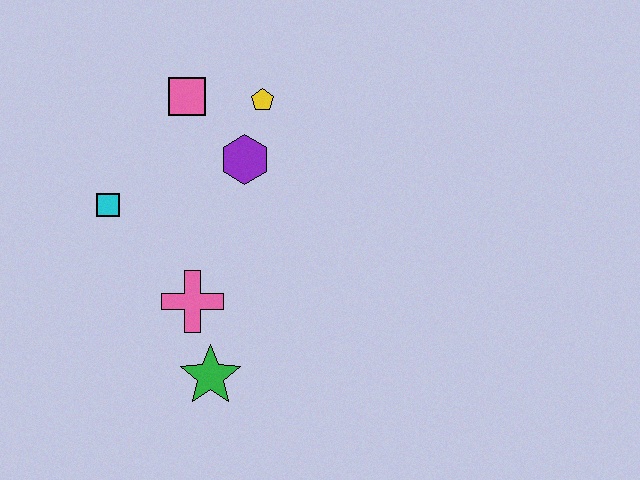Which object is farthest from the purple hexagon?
The green star is farthest from the purple hexagon.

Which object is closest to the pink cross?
The green star is closest to the pink cross.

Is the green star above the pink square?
No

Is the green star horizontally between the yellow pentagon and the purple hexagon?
No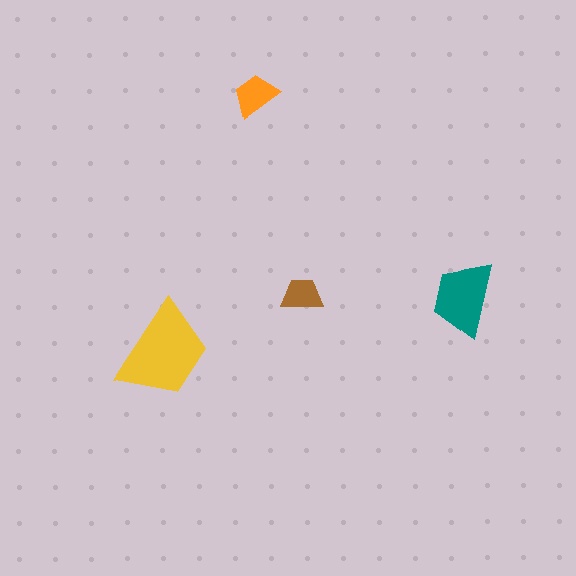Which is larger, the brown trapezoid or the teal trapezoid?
The teal one.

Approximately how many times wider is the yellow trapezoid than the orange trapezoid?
About 2 times wider.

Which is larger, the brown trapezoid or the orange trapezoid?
The orange one.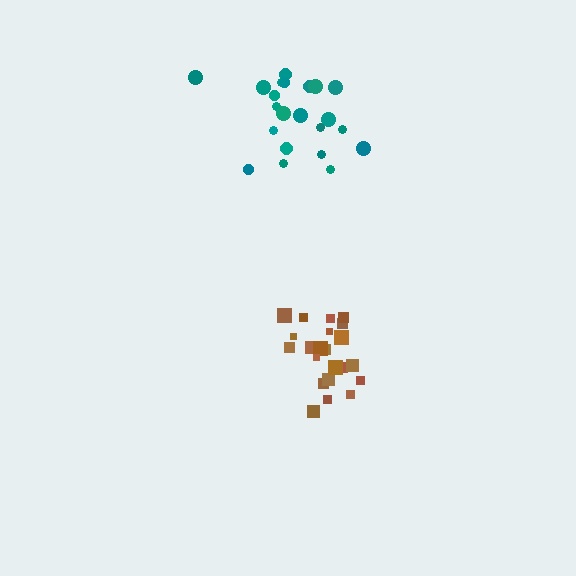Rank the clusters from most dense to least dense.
brown, teal.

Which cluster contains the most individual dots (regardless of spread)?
Teal (22).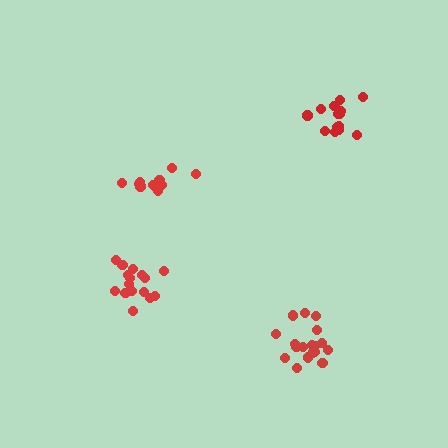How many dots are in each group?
Group 1: 15 dots, Group 2: 16 dots, Group 3: 19 dots, Group 4: 14 dots (64 total).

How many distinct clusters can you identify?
There are 4 distinct clusters.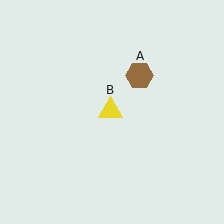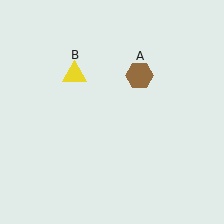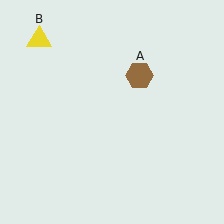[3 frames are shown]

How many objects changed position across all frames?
1 object changed position: yellow triangle (object B).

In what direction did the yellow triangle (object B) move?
The yellow triangle (object B) moved up and to the left.